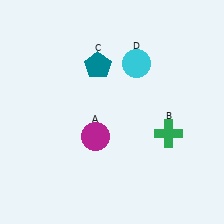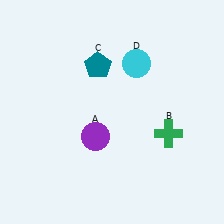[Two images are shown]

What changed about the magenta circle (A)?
In Image 1, A is magenta. In Image 2, it changed to purple.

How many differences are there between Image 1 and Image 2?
There is 1 difference between the two images.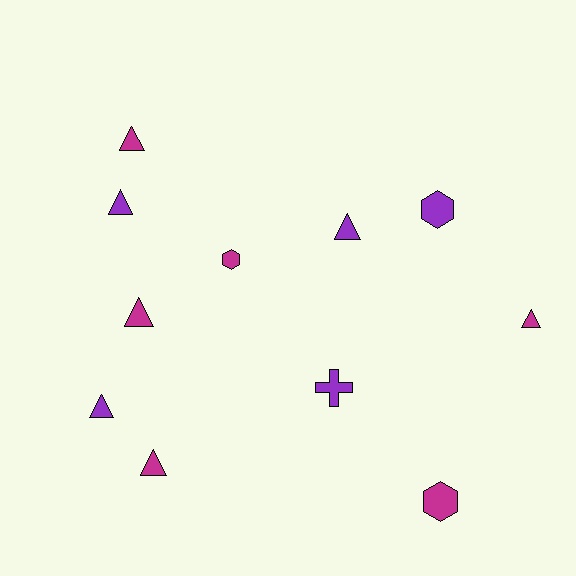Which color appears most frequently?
Magenta, with 6 objects.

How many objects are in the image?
There are 11 objects.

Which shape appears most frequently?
Triangle, with 7 objects.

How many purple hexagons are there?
There is 1 purple hexagon.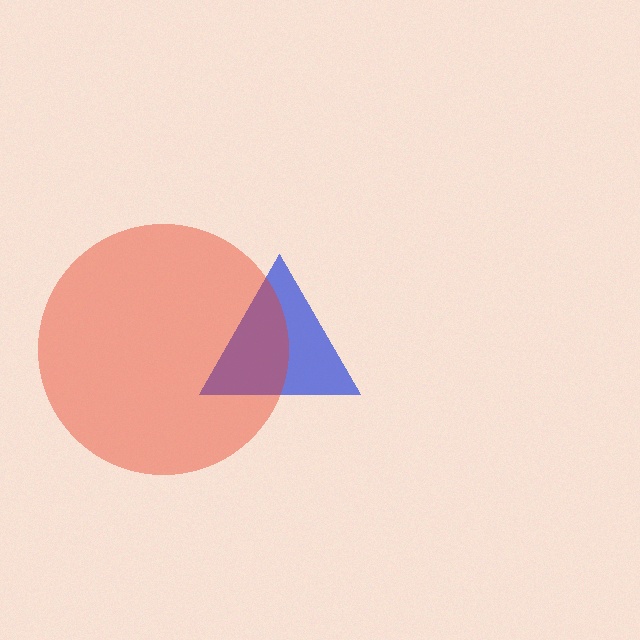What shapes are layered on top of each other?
The layered shapes are: a blue triangle, a red circle.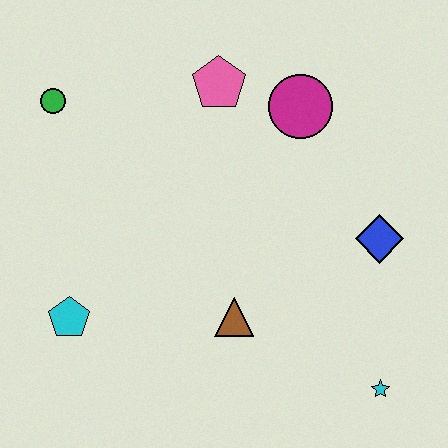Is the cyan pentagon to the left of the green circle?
No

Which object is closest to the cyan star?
The blue diamond is closest to the cyan star.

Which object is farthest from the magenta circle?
The cyan pentagon is farthest from the magenta circle.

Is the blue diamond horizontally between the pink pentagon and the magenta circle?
No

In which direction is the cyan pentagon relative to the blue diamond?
The cyan pentagon is to the left of the blue diamond.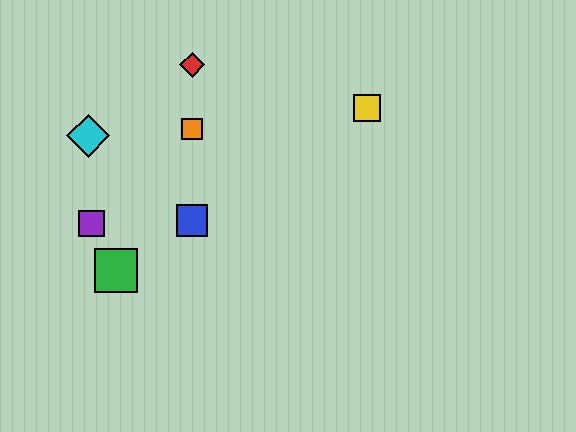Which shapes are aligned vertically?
The red diamond, the blue square, the orange square are aligned vertically.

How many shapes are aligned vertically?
3 shapes (the red diamond, the blue square, the orange square) are aligned vertically.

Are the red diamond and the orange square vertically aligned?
Yes, both are at x≈192.